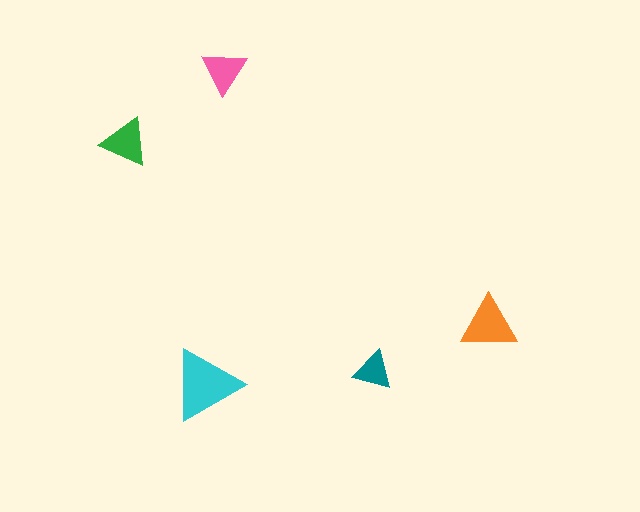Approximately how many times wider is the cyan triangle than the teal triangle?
About 2 times wider.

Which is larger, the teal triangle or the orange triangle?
The orange one.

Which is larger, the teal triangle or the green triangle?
The green one.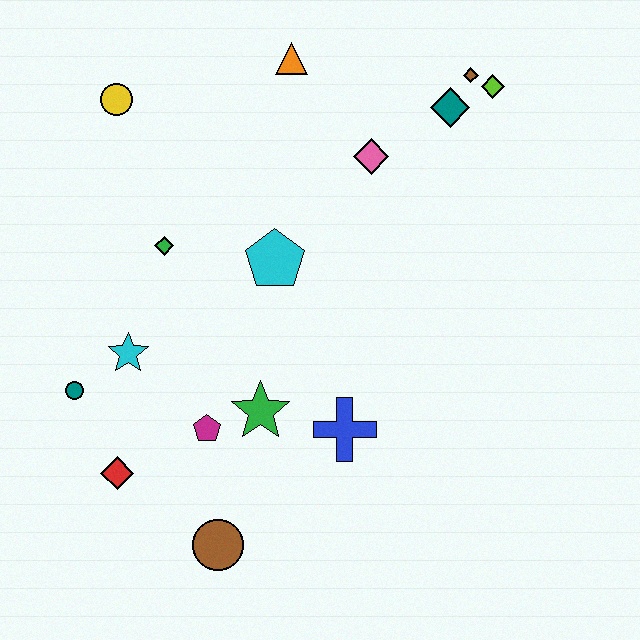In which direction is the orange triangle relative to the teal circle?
The orange triangle is above the teal circle.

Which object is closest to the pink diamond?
The teal diamond is closest to the pink diamond.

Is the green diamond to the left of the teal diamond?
Yes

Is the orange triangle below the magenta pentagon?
No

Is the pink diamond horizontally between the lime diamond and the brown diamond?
No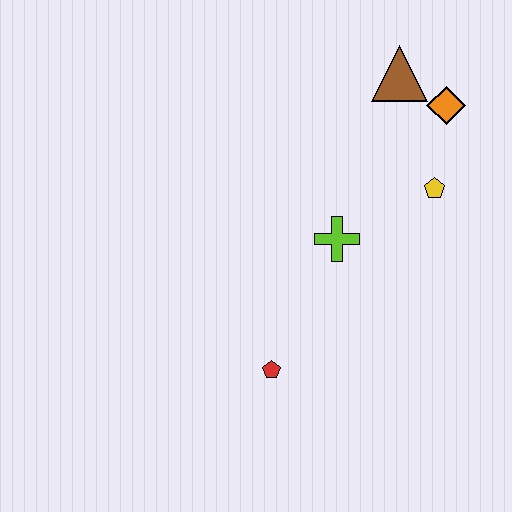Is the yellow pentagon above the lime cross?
Yes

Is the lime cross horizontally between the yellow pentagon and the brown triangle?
No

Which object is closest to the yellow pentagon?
The orange diamond is closest to the yellow pentagon.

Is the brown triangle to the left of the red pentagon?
No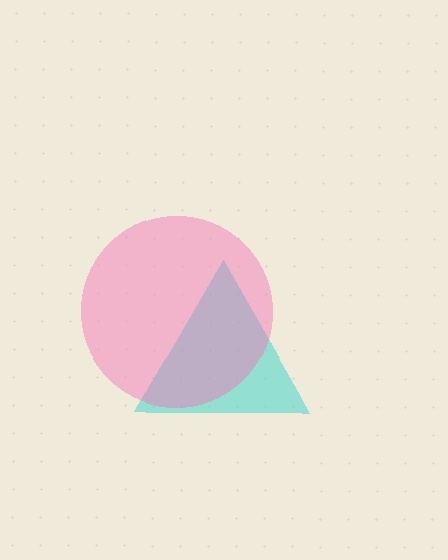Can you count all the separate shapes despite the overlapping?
Yes, there are 2 separate shapes.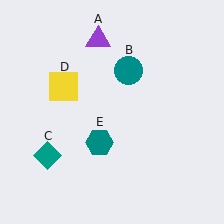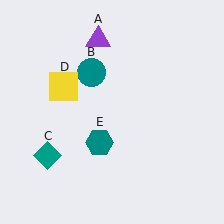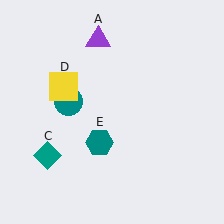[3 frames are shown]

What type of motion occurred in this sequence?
The teal circle (object B) rotated counterclockwise around the center of the scene.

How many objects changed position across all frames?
1 object changed position: teal circle (object B).